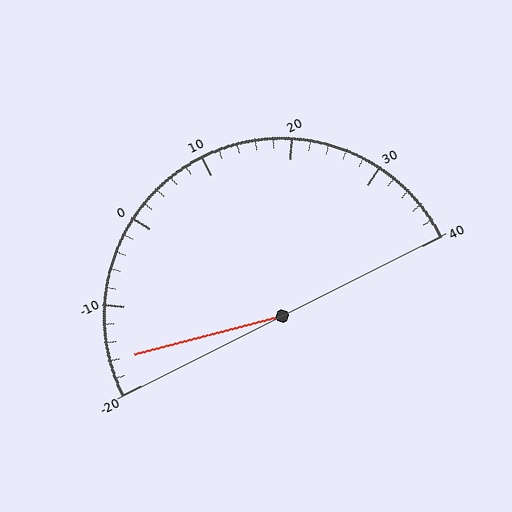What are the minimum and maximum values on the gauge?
The gauge ranges from -20 to 40.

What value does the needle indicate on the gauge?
The needle indicates approximately -16.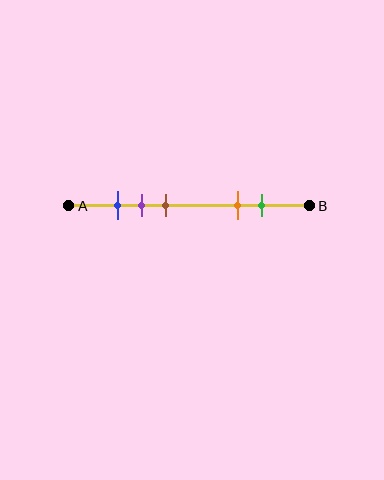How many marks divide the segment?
There are 5 marks dividing the segment.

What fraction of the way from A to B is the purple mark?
The purple mark is approximately 30% (0.3) of the way from A to B.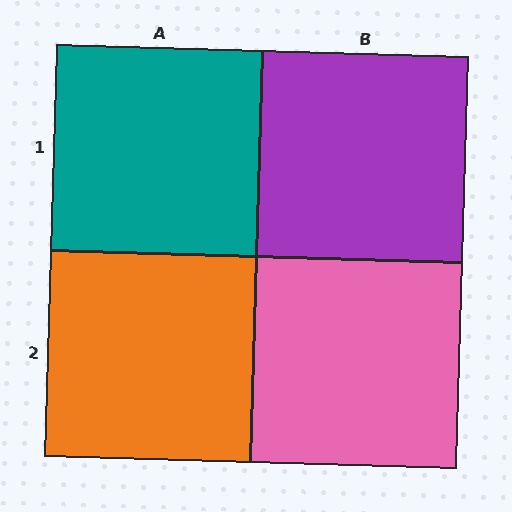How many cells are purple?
1 cell is purple.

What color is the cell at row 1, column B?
Purple.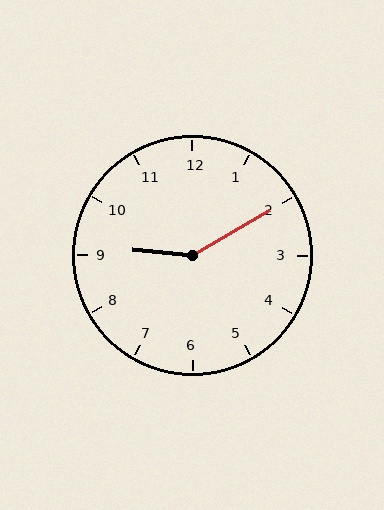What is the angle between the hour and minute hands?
Approximately 145 degrees.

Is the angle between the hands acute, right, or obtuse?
It is obtuse.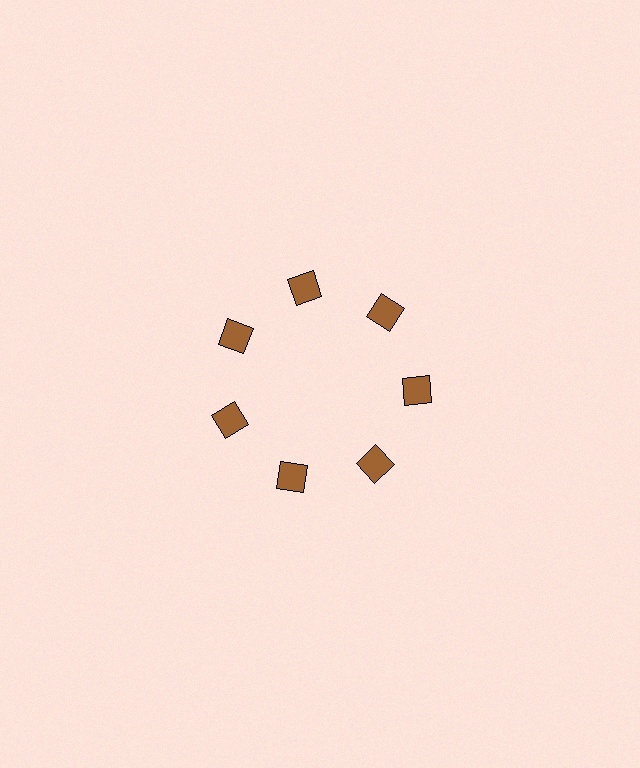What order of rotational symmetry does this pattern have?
This pattern has 7-fold rotational symmetry.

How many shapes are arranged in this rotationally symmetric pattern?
There are 7 shapes, arranged in 7 groups of 1.